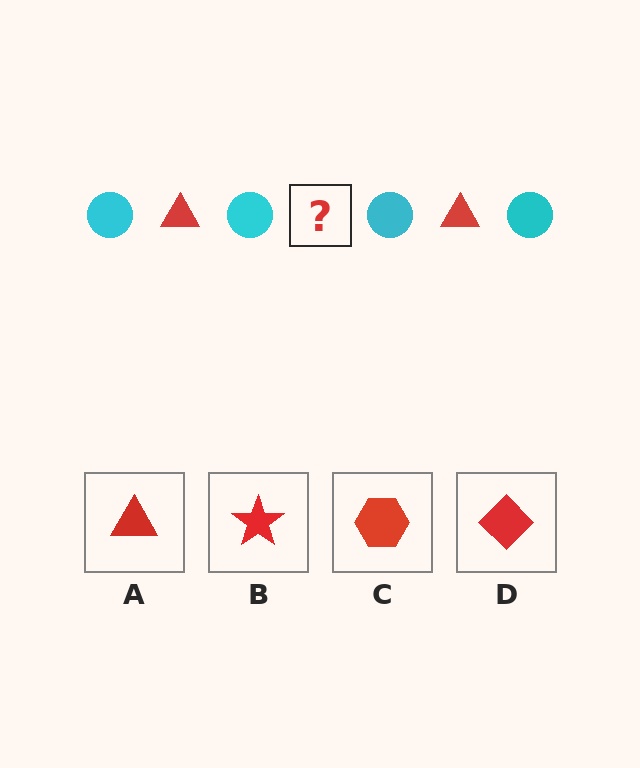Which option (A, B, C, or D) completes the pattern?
A.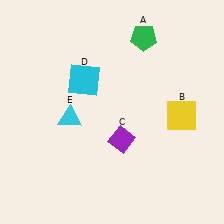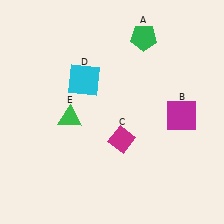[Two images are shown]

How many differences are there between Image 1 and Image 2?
There are 3 differences between the two images.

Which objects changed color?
B changed from yellow to magenta. C changed from purple to magenta. E changed from cyan to green.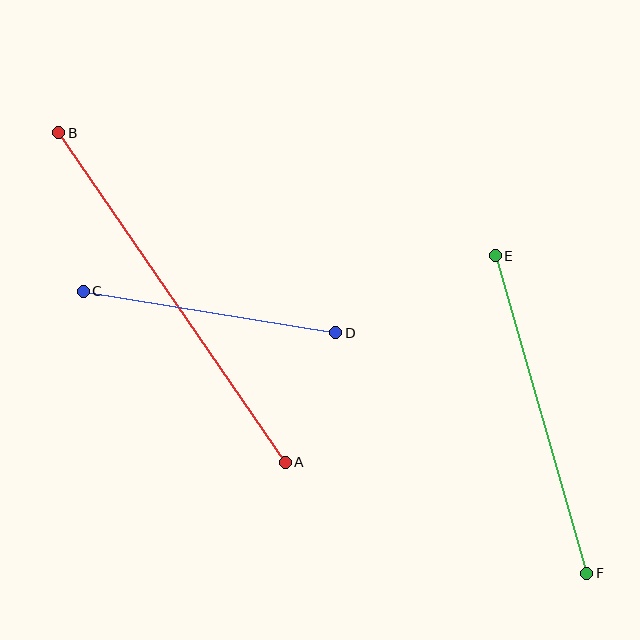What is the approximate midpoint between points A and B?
The midpoint is at approximately (172, 298) pixels.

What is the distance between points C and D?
The distance is approximately 256 pixels.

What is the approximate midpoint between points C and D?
The midpoint is at approximately (210, 312) pixels.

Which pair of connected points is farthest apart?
Points A and B are farthest apart.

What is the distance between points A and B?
The distance is approximately 400 pixels.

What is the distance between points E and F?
The distance is approximately 330 pixels.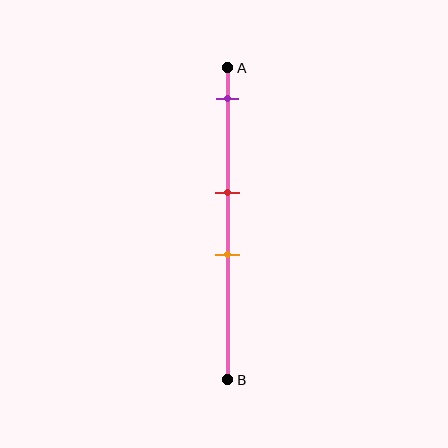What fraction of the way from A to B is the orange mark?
The orange mark is approximately 60% (0.6) of the way from A to B.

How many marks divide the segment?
There are 3 marks dividing the segment.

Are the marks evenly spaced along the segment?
No, the marks are not evenly spaced.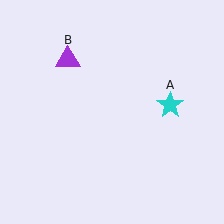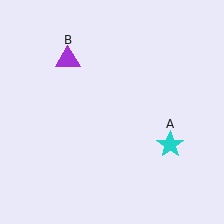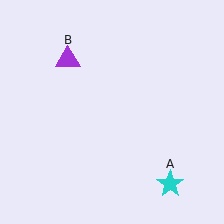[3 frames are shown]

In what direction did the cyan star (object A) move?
The cyan star (object A) moved down.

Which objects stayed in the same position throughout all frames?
Purple triangle (object B) remained stationary.